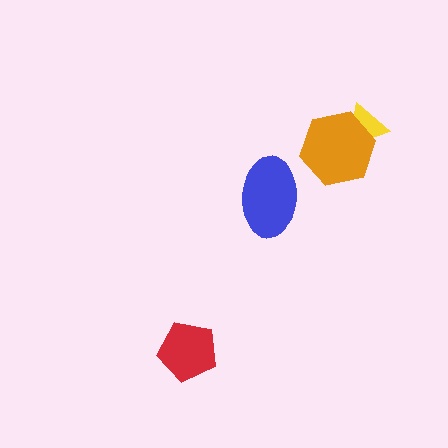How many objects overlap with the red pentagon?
0 objects overlap with the red pentagon.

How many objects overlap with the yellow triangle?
1 object overlaps with the yellow triangle.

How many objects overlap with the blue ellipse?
0 objects overlap with the blue ellipse.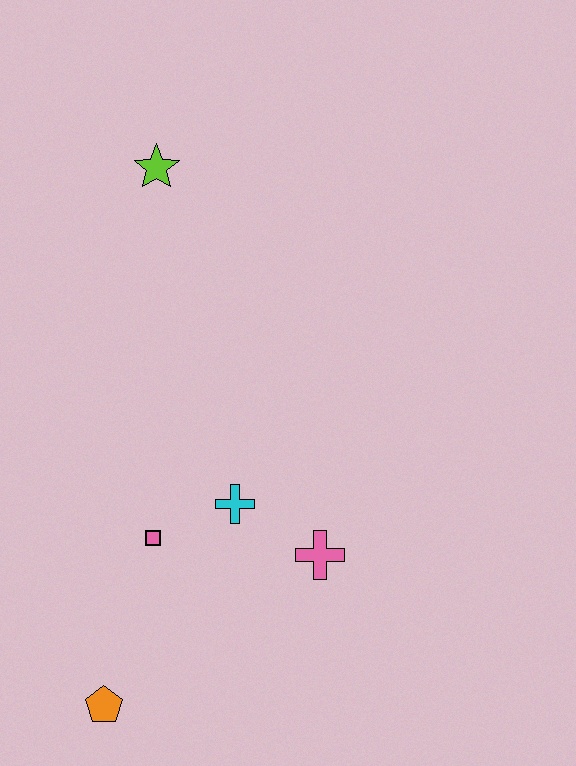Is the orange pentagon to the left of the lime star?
Yes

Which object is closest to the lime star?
The cyan cross is closest to the lime star.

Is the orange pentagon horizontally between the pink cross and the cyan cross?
No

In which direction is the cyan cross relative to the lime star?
The cyan cross is below the lime star.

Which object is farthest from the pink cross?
The lime star is farthest from the pink cross.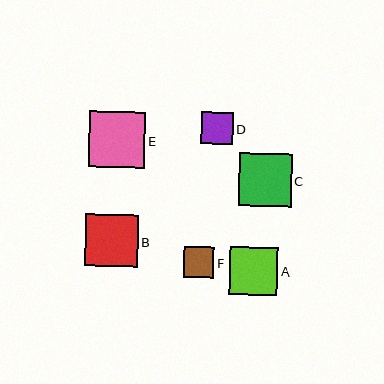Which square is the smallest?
Square F is the smallest with a size of approximately 31 pixels.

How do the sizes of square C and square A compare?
Square C and square A are approximately the same size.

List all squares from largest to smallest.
From largest to smallest: E, C, B, A, D, F.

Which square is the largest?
Square E is the largest with a size of approximately 56 pixels.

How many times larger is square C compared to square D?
Square C is approximately 1.7 times the size of square D.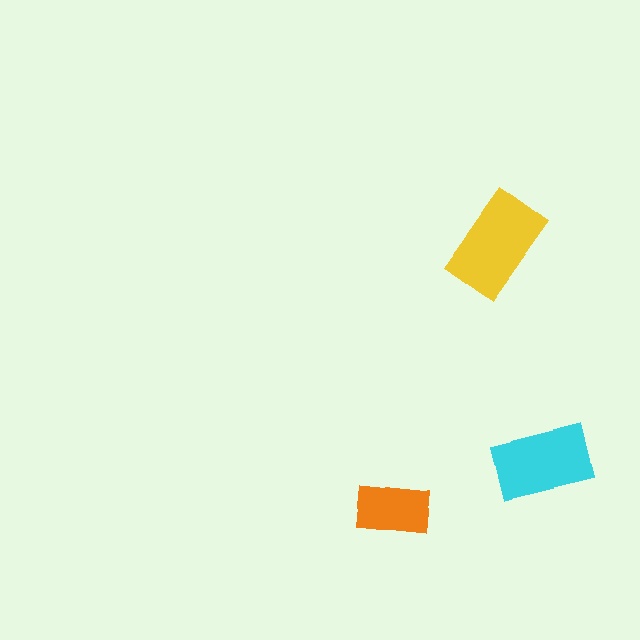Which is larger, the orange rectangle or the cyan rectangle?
The cyan one.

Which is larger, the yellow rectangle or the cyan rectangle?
The yellow one.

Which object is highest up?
The yellow rectangle is topmost.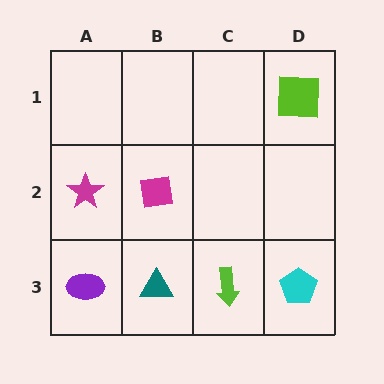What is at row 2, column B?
A magenta square.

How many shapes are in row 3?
4 shapes.